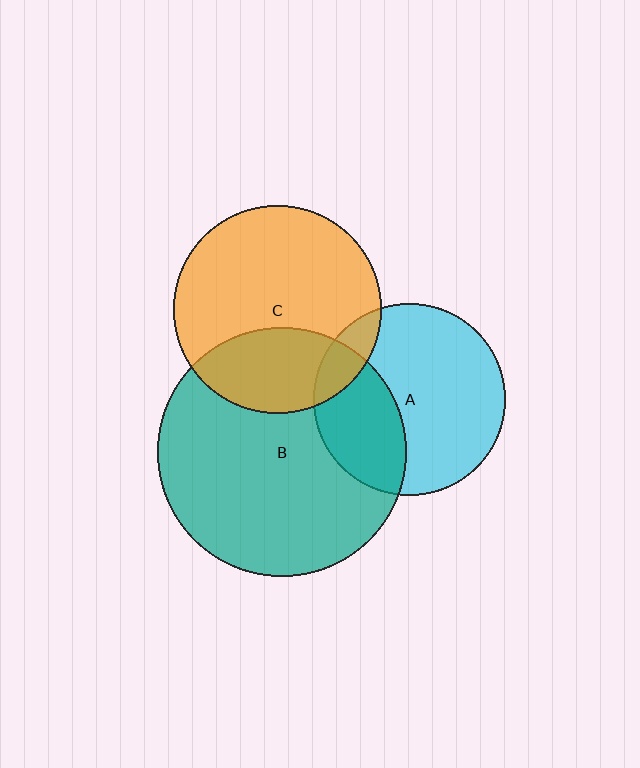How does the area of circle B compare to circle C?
Approximately 1.4 times.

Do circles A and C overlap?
Yes.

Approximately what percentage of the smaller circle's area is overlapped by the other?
Approximately 10%.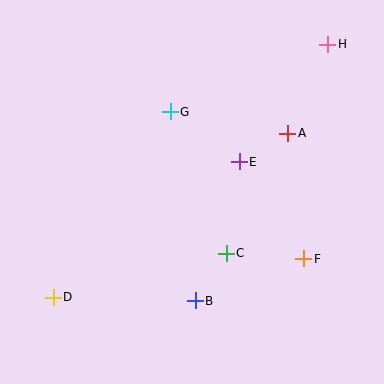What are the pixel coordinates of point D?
Point D is at (53, 297).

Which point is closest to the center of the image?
Point E at (239, 162) is closest to the center.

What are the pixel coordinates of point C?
Point C is at (226, 253).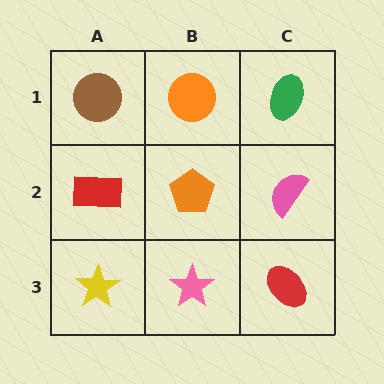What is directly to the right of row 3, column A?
A pink star.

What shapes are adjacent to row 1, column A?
A red rectangle (row 2, column A), an orange circle (row 1, column B).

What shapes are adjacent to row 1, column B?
An orange pentagon (row 2, column B), a brown circle (row 1, column A), a green ellipse (row 1, column C).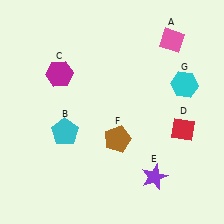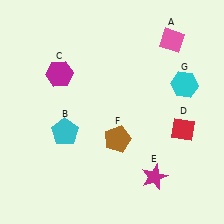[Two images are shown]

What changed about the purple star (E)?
In Image 1, E is purple. In Image 2, it changed to magenta.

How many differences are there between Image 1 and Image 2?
There is 1 difference between the two images.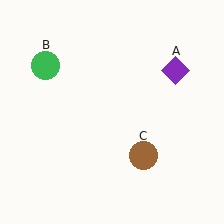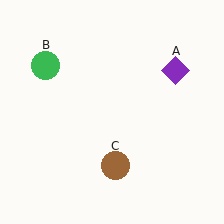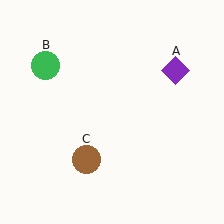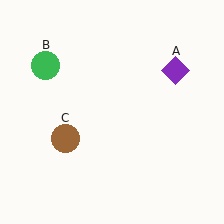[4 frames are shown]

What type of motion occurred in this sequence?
The brown circle (object C) rotated clockwise around the center of the scene.